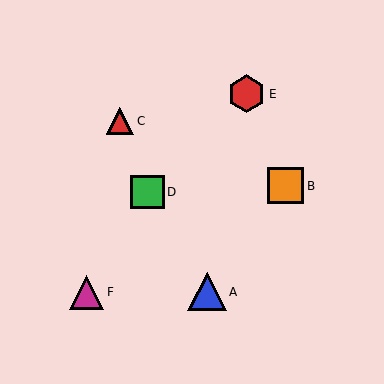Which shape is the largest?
The blue triangle (labeled A) is the largest.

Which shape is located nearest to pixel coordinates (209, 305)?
The blue triangle (labeled A) at (207, 292) is nearest to that location.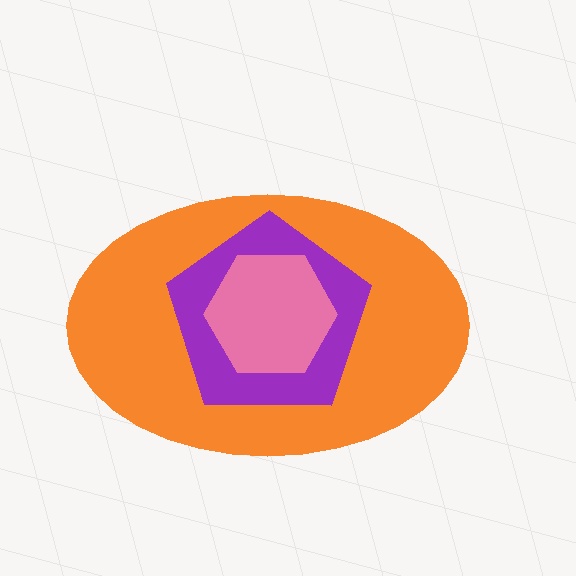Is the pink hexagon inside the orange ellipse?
Yes.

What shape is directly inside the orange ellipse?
The purple pentagon.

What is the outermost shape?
The orange ellipse.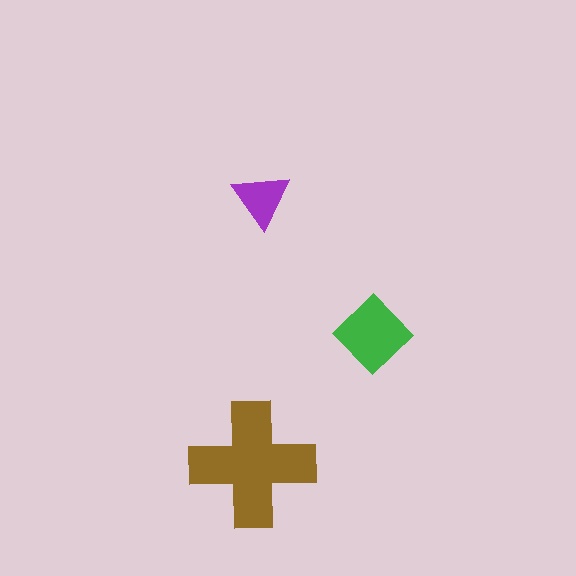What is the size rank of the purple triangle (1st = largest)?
3rd.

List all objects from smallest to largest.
The purple triangle, the green diamond, the brown cross.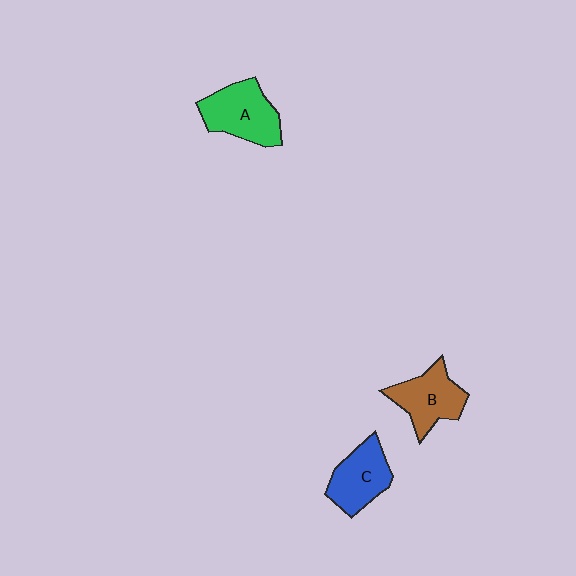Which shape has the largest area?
Shape A (green).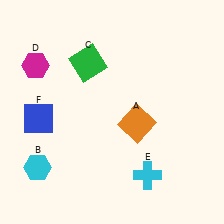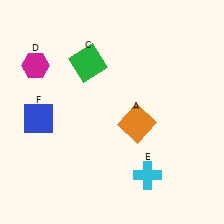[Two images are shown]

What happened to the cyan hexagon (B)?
The cyan hexagon (B) was removed in Image 2. It was in the bottom-left area of Image 1.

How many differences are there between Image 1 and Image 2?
There is 1 difference between the two images.